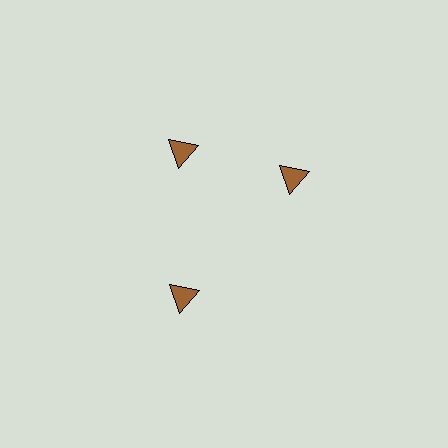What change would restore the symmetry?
The symmetry would be restored by rotating it back into even spacing with its neighbors so that all 3 triangles sit at equal angles and equal distance from the center.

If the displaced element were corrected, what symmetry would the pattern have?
It would have 3-fold rotational symmetry — the pattern would map onto itself every 120 degrees.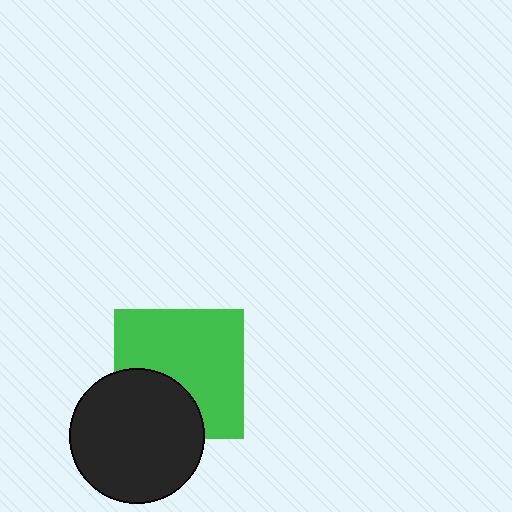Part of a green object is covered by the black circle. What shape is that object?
It is a square.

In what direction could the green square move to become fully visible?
The green square could move up. That would shift it out from behind the black circle entirely.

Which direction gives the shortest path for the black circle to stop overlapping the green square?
Moving down gives the shortest separation.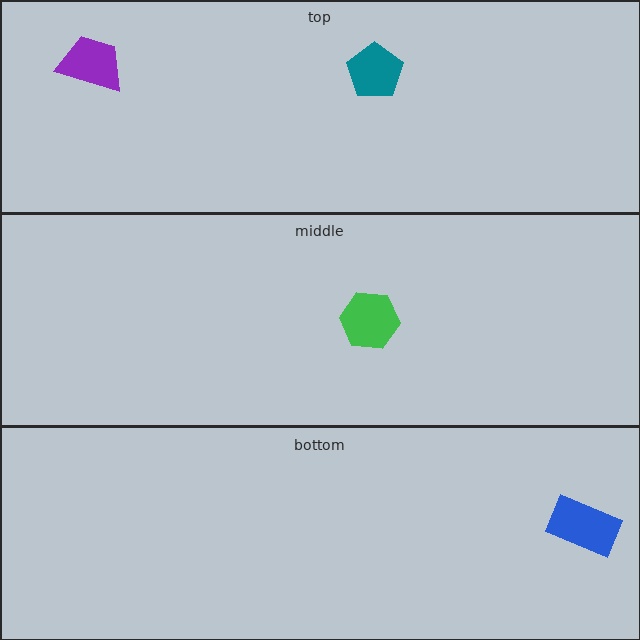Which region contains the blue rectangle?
The bottom region.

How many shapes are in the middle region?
1.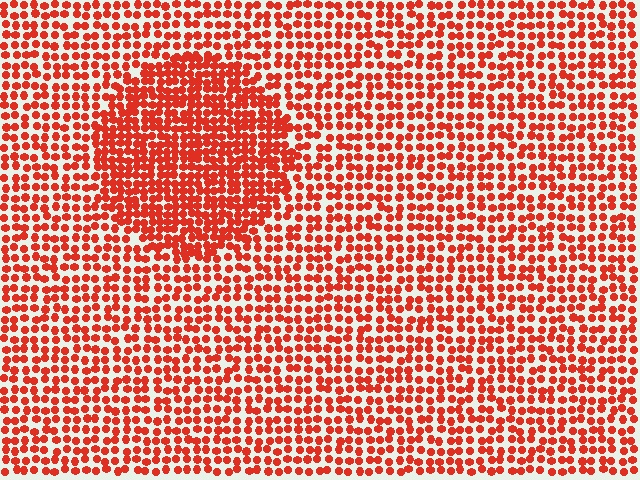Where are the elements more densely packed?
The elements are more densely packed inside the circle boundary.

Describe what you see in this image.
The image contains small red elements arranged at two different densities. A circle-shaped region is visible where the elements are more densely packed than the surrounding area.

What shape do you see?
I see a circle.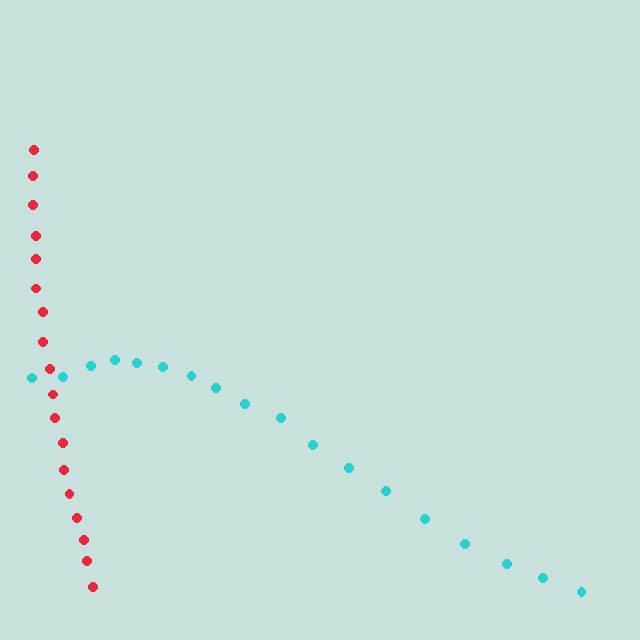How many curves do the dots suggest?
There are 2 distinct paths.